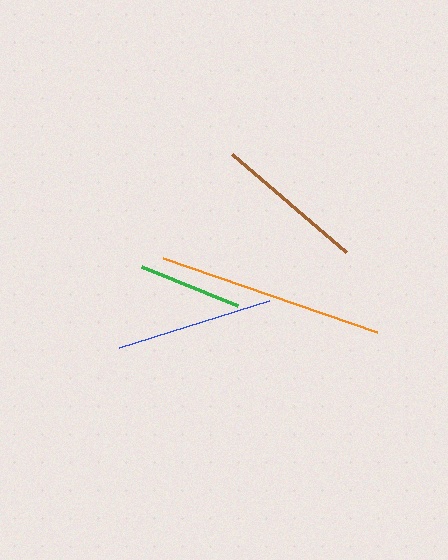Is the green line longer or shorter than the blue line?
The blue line is longer than the green line.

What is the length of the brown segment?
The brown segment is approximately 150 pixels long.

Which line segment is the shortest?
The green line is the shortest at approximately 104 pixels.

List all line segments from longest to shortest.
From longest to shortest: orange, blue, brown, green.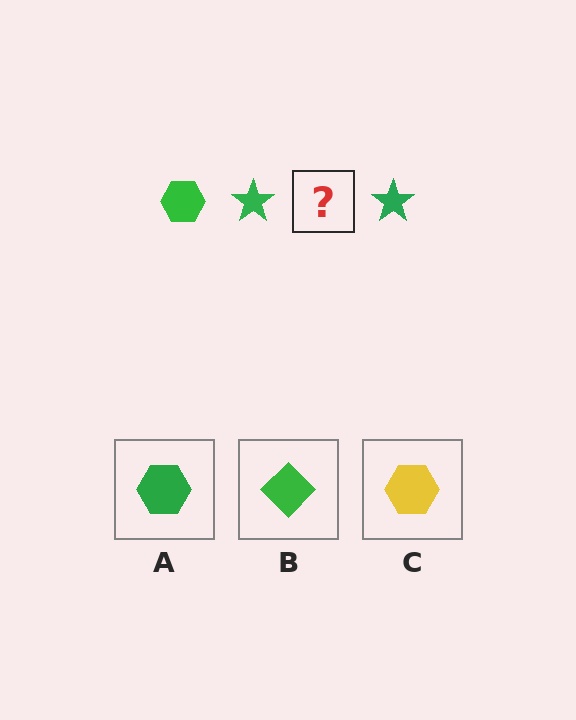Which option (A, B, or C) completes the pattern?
A.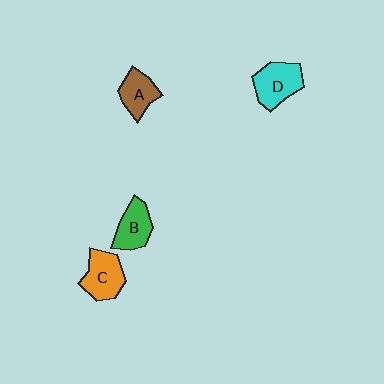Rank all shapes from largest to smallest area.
From largest to smallest: D (cyan), C (orange), B (green), A (brown).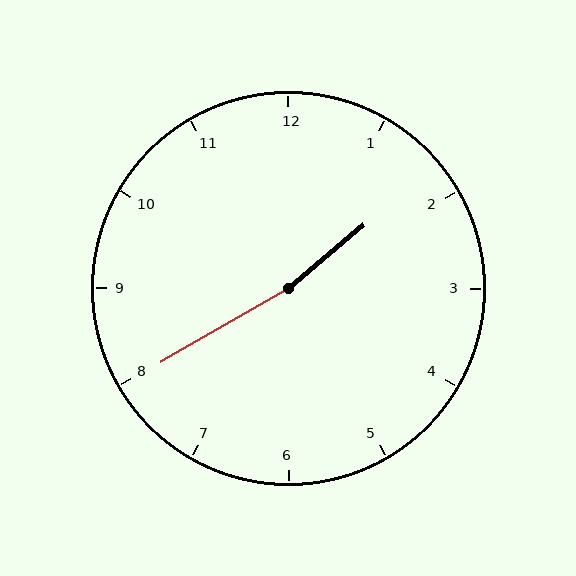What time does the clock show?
1:40.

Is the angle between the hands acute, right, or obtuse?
It is obtuse.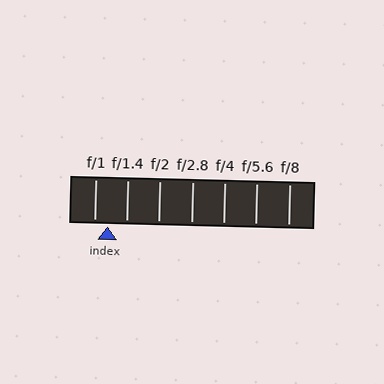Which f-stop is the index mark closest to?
The index mark is closest to f/1.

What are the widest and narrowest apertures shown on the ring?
The widest aperture shown is f/1 and the narrowest is f/8.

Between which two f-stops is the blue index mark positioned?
The index mark is between f/1 and f/1.4.